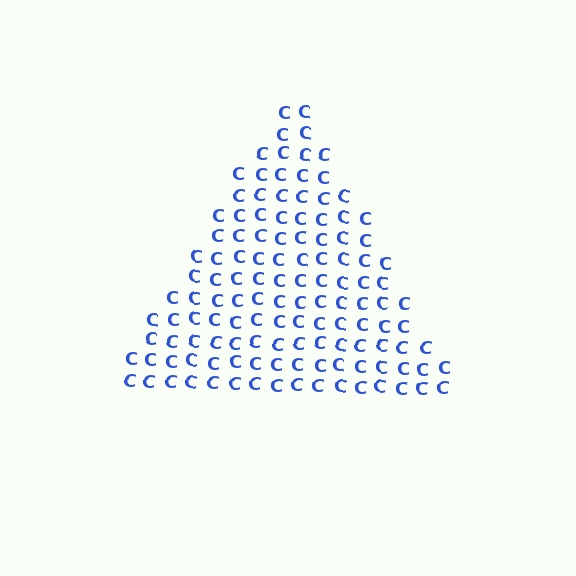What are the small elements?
The small elements are letter C's.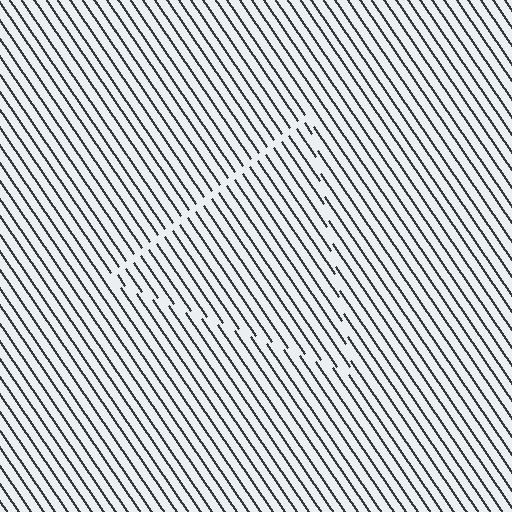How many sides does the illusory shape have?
3 sides — the line-ends trace a triangle.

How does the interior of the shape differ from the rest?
The interior of the shape contains the same grating, shifted by half a period — the contour is defined by the phase discontinuity where line-ends from the inner and outer gratings abut.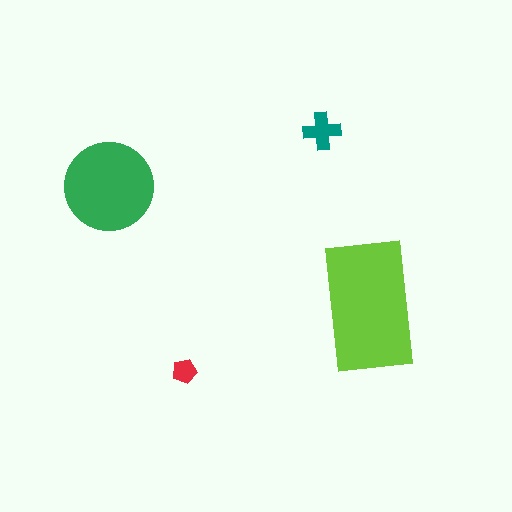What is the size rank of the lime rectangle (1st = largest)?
1st.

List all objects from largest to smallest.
The lime rectangle, the green circle, the teal cross, the red pentagon.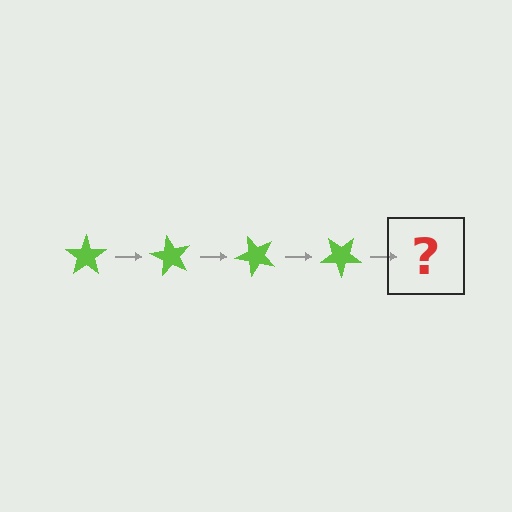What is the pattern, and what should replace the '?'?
The pattern is that the star rotates 60 degrees each step. The '?' should be a lime star rotated 240 degrees.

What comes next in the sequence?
The next element should be a lime star rotated 240 degrees.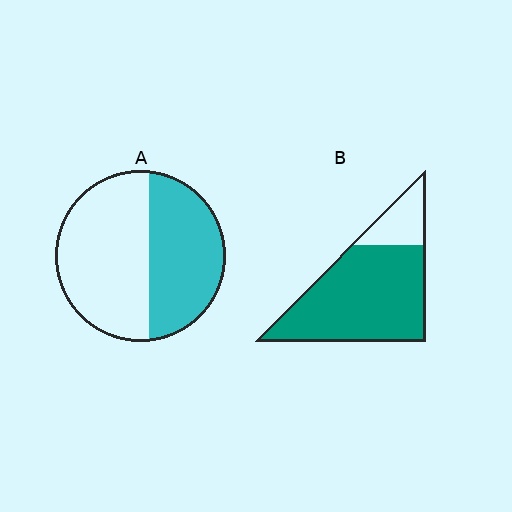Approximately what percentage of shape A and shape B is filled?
A is approximately 45% and B is approximately 80%.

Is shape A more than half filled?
No.